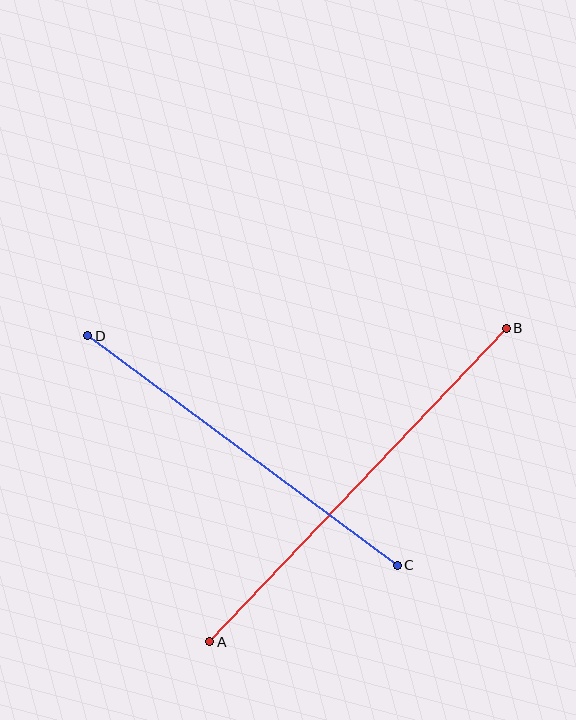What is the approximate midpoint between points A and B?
The midpoint is at approximately (358, 485) pixels.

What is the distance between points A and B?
The distance is approximately 432 pixels.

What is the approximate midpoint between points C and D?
The midpoint is at approximately (242, 450) pixels.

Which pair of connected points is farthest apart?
Points A and B are farthest apart.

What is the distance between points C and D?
The distance is approximately 385 pixels.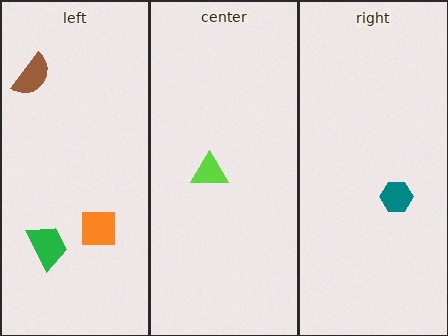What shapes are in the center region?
The lime triangle.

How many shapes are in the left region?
3.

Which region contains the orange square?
The left region.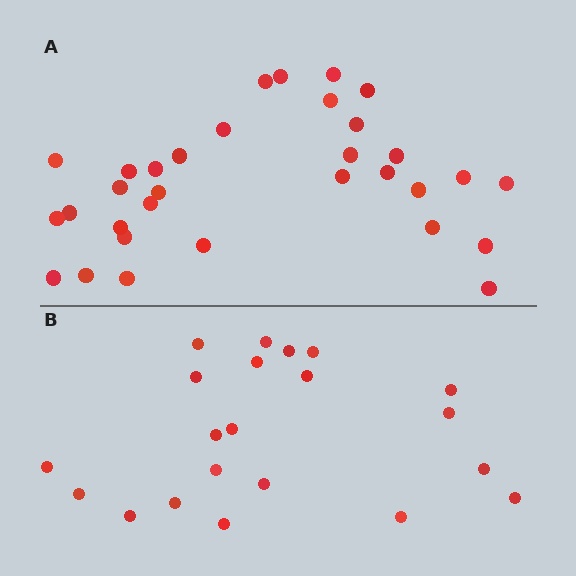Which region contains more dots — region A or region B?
Region A (the top region) has more dots.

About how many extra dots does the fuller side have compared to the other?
Region A has roughly 12 or so more dots than region B.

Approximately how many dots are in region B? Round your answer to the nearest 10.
About 20 dots. (The exact count is 21, which rounds to 20.)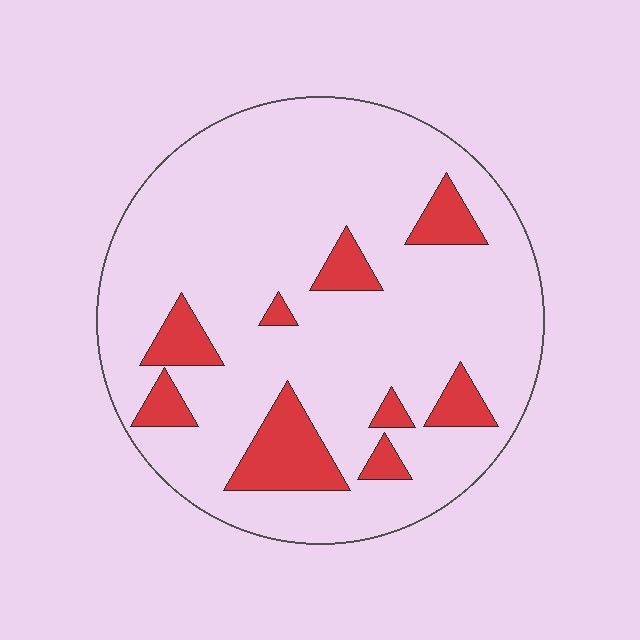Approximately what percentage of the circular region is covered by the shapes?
Approximately 15%.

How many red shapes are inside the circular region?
9.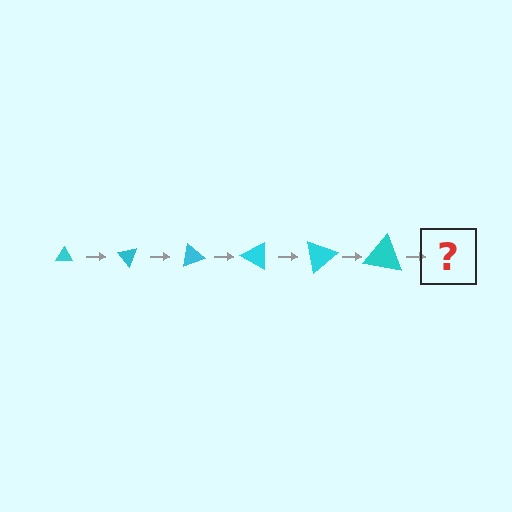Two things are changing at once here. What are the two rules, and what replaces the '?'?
The two rules are that the triangle grows larger each step and it rotates 50 degrees each step. The '?' should be a triangle, larger than the previous one and rotated 300 degrees from the start.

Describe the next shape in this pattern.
It should be a triangle, larger than the previous one and rotated 300 degrees from the start.